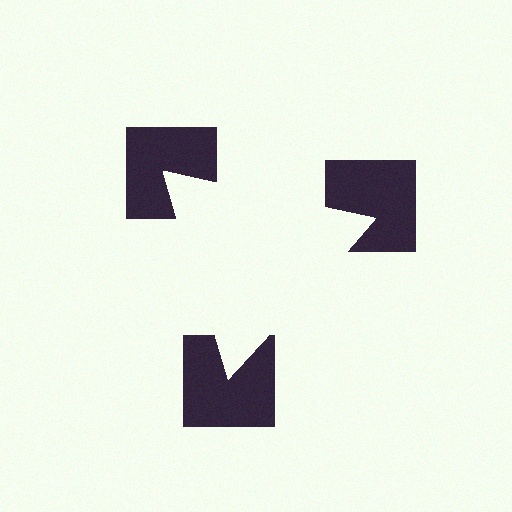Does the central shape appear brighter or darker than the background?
It typically appears slightly brighter than the background, even though no actual brightness change is drawn.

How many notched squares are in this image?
There are 3 — one at each vertex of the illusory triangle.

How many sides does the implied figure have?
3 sides.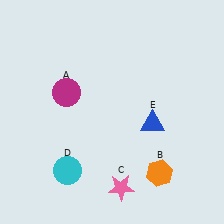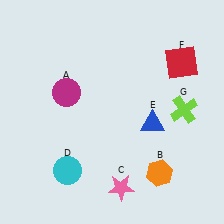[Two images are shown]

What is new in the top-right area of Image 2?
A lime cross (G) was added in the top-right area of Image 2.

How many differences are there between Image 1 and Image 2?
There are 2 differences between the two images.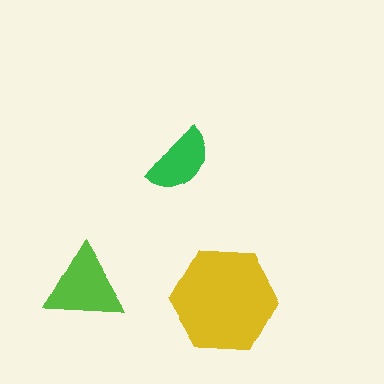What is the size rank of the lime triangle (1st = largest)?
2nd.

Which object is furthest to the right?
The yellow hexagon is rightmost.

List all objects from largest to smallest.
The yellow hexagon, the lime triangle, the green semicircle.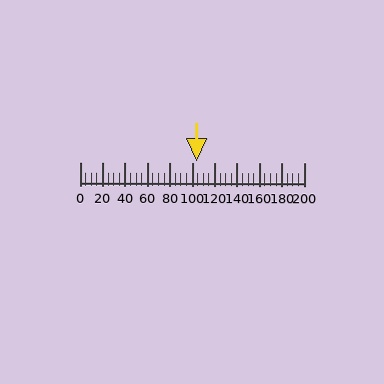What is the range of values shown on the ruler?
The ruler shows values from 0 to 200.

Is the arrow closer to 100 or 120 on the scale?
The arrow is closer to 100.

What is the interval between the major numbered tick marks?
The major tick marks are spaced 20 units apart.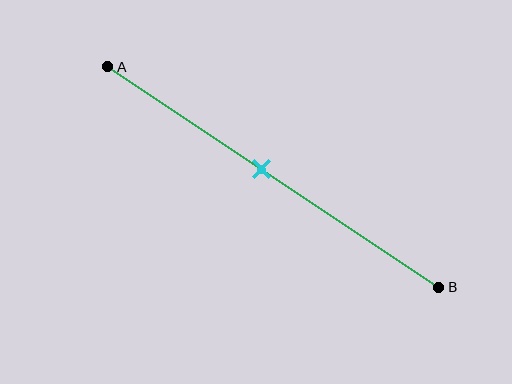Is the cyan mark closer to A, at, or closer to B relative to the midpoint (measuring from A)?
The cyan mark is closer to point A than the midpoint of segment AB.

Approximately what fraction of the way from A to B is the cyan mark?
The cyan mark is approximately 45% of the way from A to B.